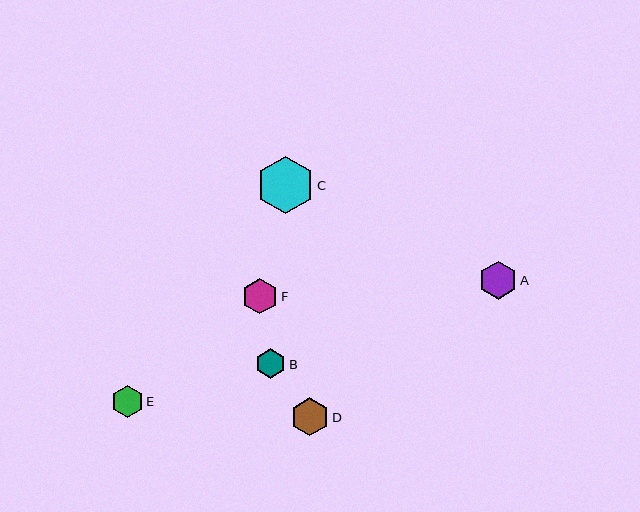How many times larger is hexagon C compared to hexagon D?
Hexagon C is approximately 1.5 times the size of hexagon D.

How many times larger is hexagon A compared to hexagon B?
Hexagon A is approximately 1.3 times the size of hexagon B.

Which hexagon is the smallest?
Hexagon B is the smallest with a size of approximately 30 pixels.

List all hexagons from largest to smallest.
From largest to smallest: C, A, D, F, E, B.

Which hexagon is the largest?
Hexagon C is the largest with a size of approximately 57 pixels.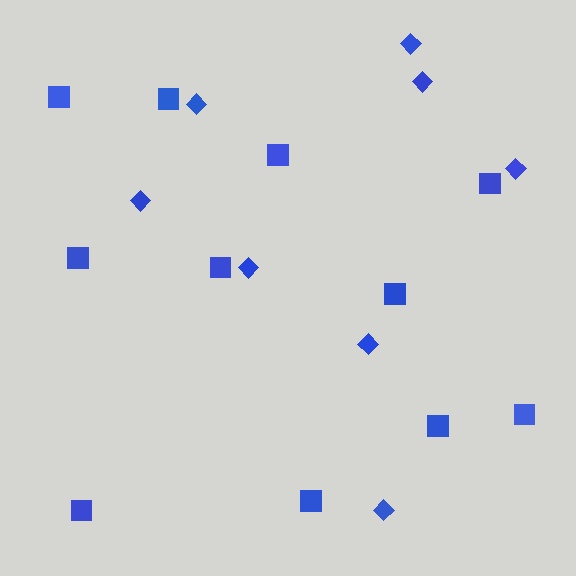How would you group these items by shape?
There are 2 groups: one group of diamonds (8) and one group of squares (11).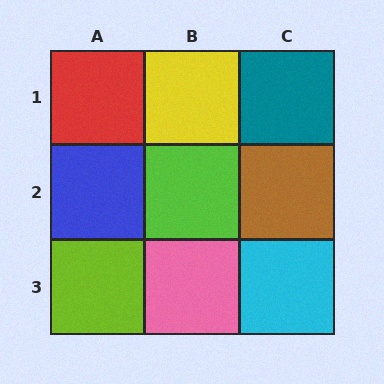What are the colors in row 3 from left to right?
Lime, pink, cyan.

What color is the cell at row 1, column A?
Red.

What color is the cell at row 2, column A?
Blue.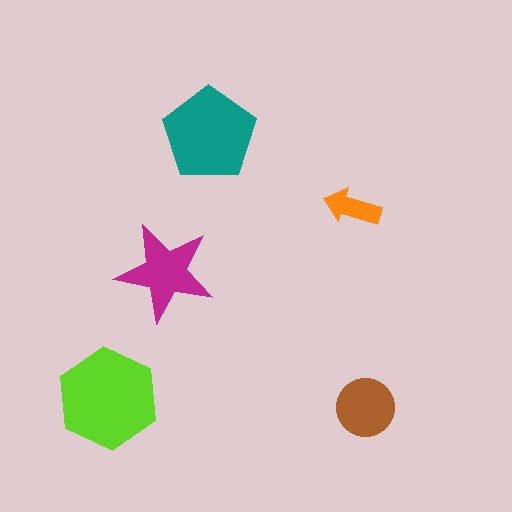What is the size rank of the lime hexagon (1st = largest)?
1st.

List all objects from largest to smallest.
The lime hexagon, the teal pentagon, the magenta star, the brown circle, the orange arrow.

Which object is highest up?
The teal pentagon is topmost.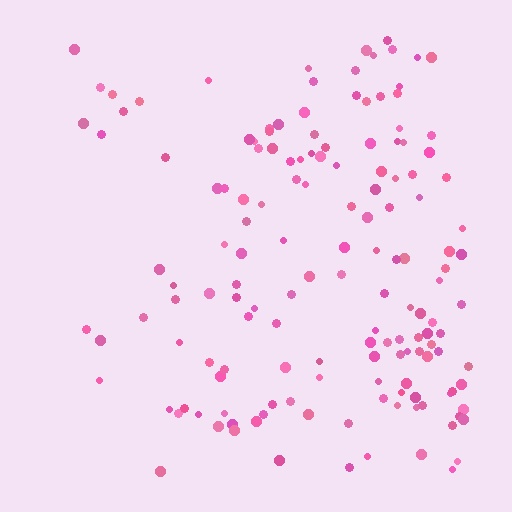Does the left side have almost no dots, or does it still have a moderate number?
Still a moderate number, just noticeably fewer than the right.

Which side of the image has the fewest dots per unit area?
The left.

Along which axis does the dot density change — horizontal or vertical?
Horizontal.